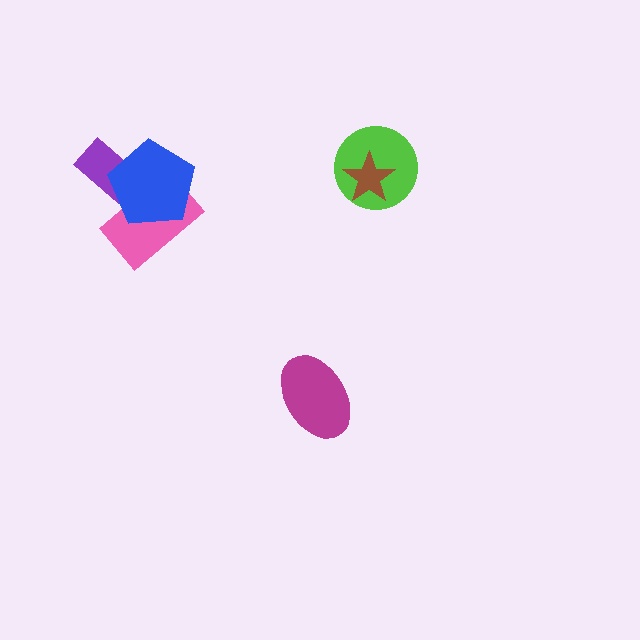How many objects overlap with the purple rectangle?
2 objects overlap with the purple rectangle.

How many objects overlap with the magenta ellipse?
0 objects overlap with the magenta ellipse.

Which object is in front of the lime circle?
The brown star is in front of the lime circle.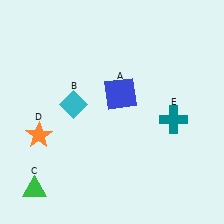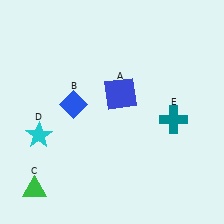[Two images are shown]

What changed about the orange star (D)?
In Image 1, D is orange. In Image 2, it changed to cyan.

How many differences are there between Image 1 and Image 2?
There are 2 differences between the two images.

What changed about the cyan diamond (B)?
In Image 1, B is cyan. In Image 2, it changed to blue.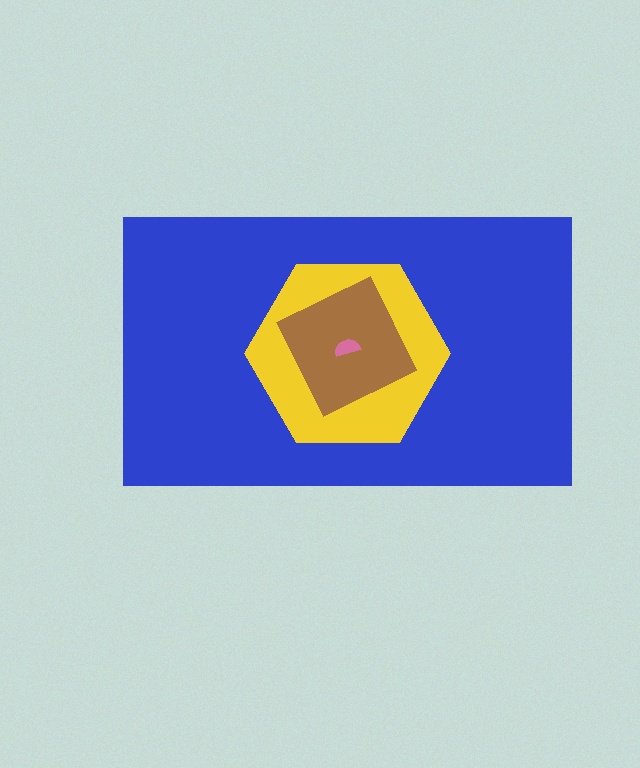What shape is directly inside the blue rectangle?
The yellow hexagon.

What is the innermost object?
The pink semicircle.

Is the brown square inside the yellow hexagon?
Yes.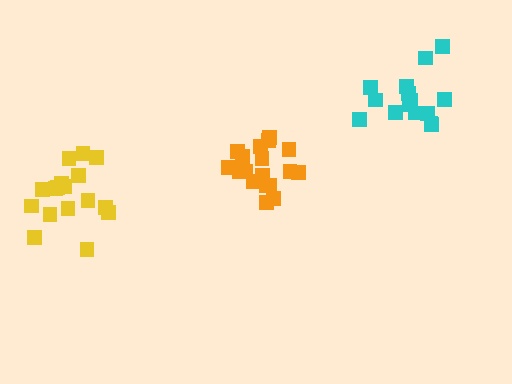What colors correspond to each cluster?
The clusters are colored: orange, cyan, yellow.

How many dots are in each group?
Group 1: 18 dots, Group 2: 15 dots, Group 3: 17 dots (50 total).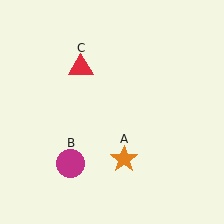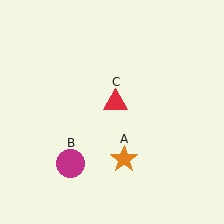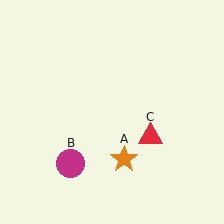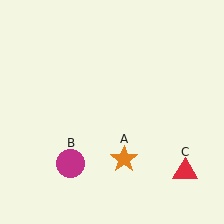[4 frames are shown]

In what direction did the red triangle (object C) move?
The red triangle (object C) moved down and to the right.